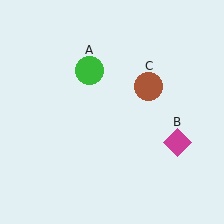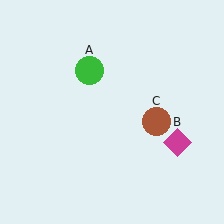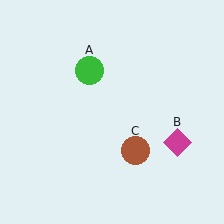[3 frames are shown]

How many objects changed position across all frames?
1 object changed position: brown circle (object C).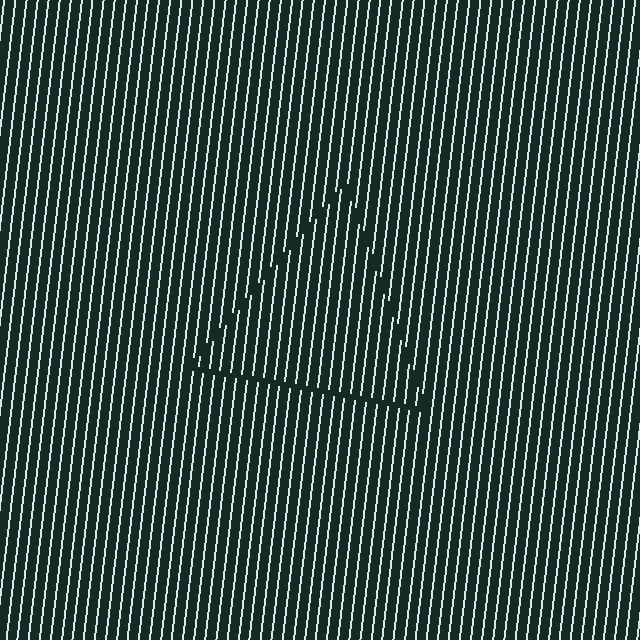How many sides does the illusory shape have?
3 sides — the line-ends trace a triangle.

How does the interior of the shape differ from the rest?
The interior of the shape contains the same grating, shifted by half a period — the contour is defined by the phase discontinuity where line-ends from the inner and outer gratings abut.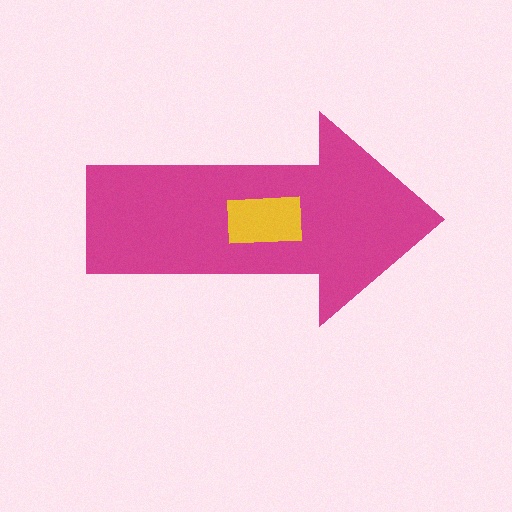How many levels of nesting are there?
2.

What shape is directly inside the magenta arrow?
The yellow rectangle.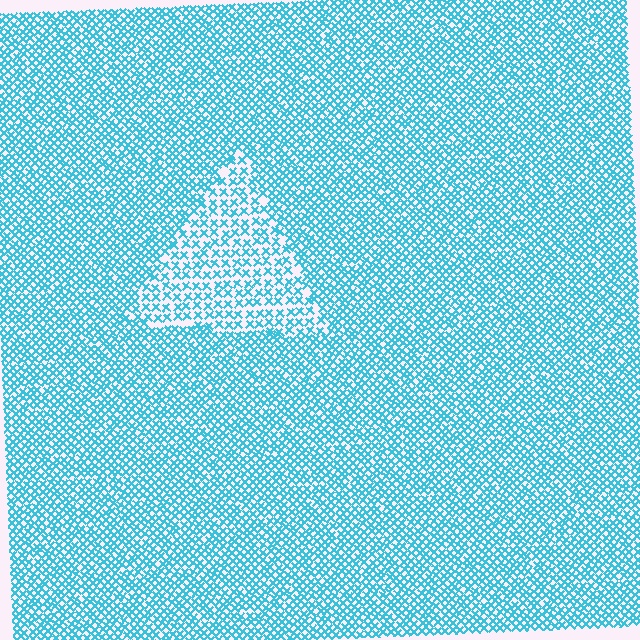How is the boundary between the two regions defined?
The boundary is defined by a change in element density (approximately 1.7x ratio). All elements are the same color, size, and shape.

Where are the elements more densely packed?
The elements are more densely packed outside the triangle boundary.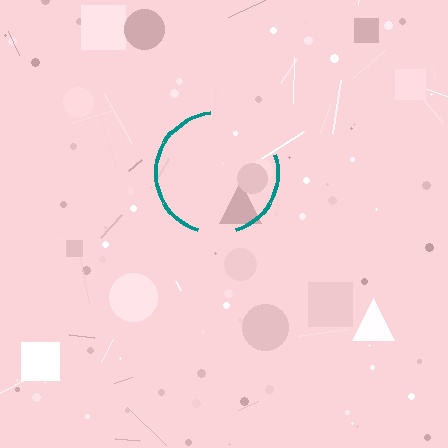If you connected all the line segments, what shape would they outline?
They would outline a circle.